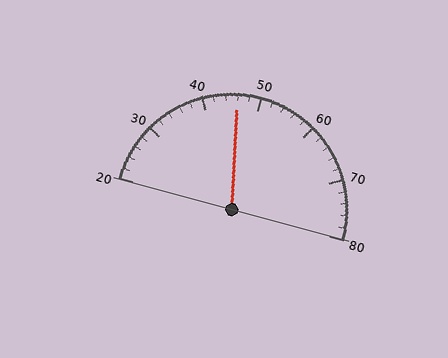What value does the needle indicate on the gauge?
The needle indicates approximately 46.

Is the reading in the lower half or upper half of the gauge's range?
The reading is in the lower half of the range (20 to 80).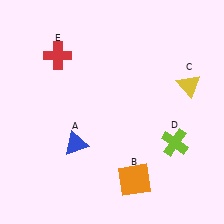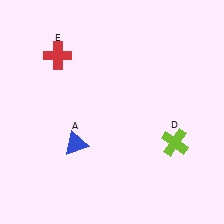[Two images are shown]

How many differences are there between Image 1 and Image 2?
There are 2 differences between the two images.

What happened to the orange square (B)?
The orange square (B) was removed in Image 2. It was in the bottom-right area of Image 1.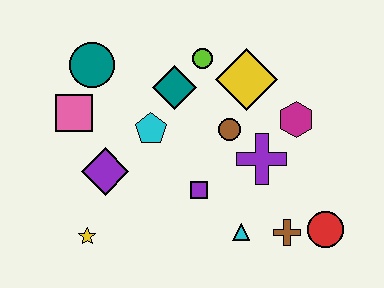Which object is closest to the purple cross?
The brown circle is closest to the purple cross.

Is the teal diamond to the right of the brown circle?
No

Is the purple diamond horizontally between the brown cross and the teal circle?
Yes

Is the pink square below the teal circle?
Yes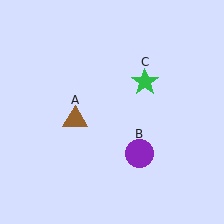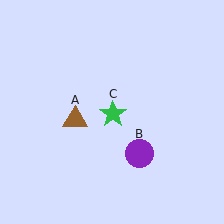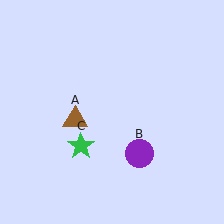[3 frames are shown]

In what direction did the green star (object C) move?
The green star (object C) moved down and to the left.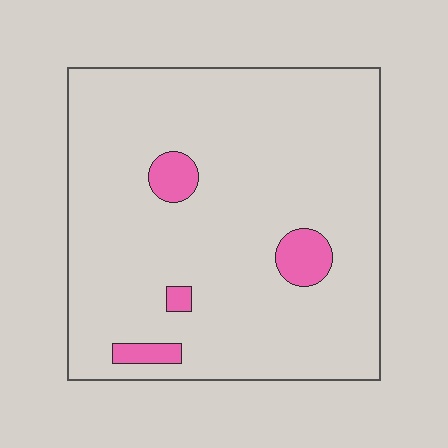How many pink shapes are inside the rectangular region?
4.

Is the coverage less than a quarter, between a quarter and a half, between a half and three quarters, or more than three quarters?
Less than a quarter.